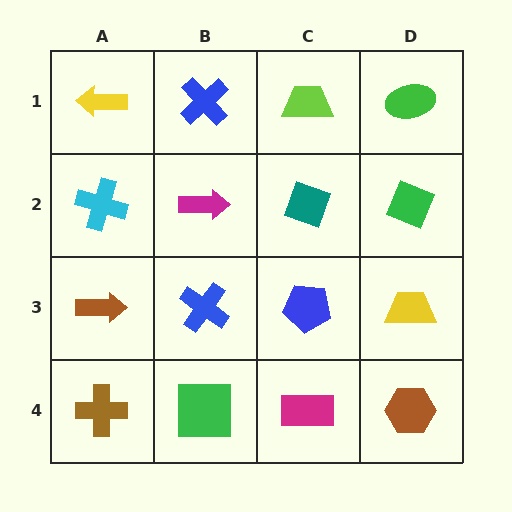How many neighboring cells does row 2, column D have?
3.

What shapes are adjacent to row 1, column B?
A magenta arrow (row 2, column B), a yellow arrow (row 1, column A), a lime trapezoid (row 1, column C).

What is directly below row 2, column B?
A blue cross.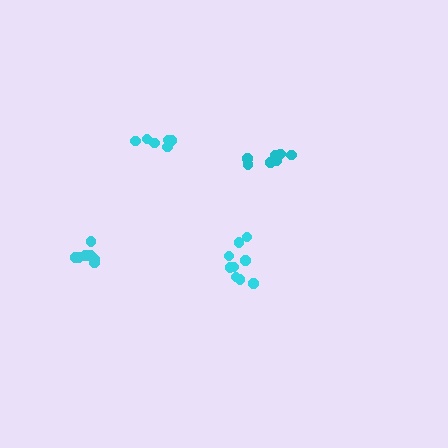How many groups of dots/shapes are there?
There are 4 groups.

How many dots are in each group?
Group 1: 9 dots, Group 2: 6 dots, Group 3: 7 dots, Group 4: 7 dots (29 total).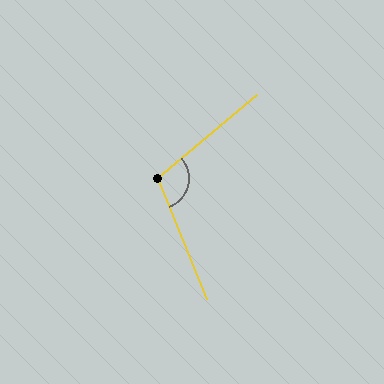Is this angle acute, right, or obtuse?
It is obtuse.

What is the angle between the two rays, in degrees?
Approximately 109 degrees.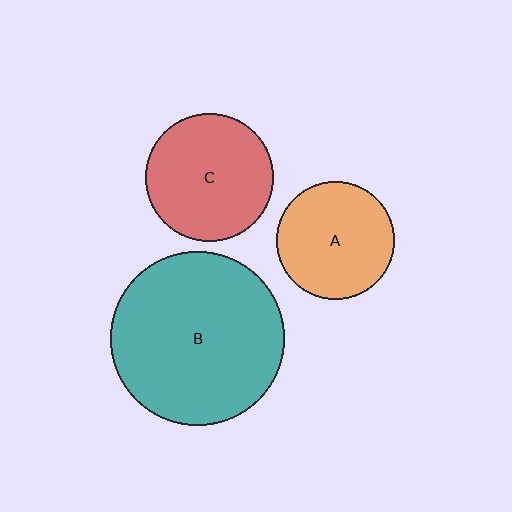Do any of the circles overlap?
No, none of the circles overlap.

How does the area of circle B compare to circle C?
Approximately 1.8 times.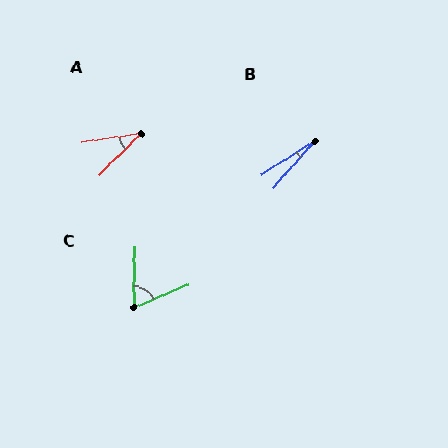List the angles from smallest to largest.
B (17°), A (36°), C (67°).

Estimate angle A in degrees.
Approximately 36 degrees.